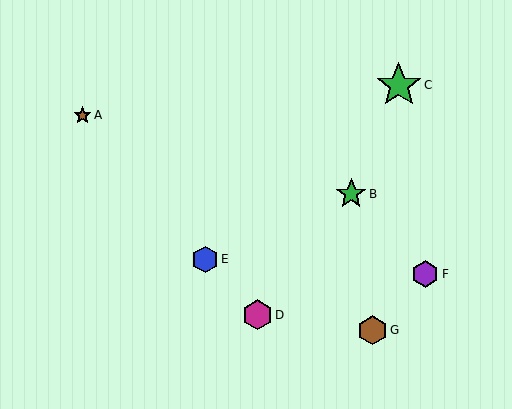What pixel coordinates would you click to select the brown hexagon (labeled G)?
Click at (372, 330) to select the brown hexagon G.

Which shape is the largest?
The green star (labeled C) is the largest.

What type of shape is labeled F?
Shape F is a purple hexagon.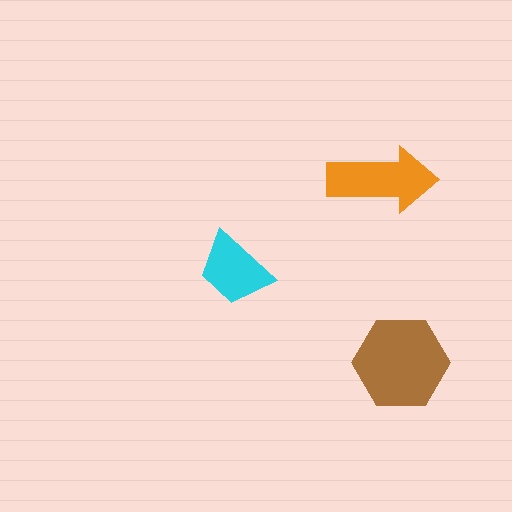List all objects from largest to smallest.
The brown hexagon, the orange arrow, the cyan trapezoid.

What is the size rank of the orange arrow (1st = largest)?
2nd.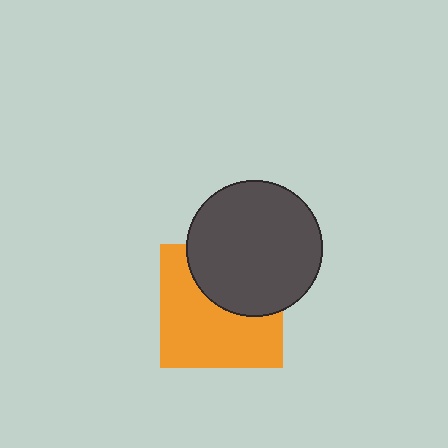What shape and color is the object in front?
The object in front is a dark gray circle.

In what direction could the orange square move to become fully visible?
The orange square could move down. That would shift it out from behind the dark gray circle entirely.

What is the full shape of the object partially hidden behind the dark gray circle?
The partially hidden object is an orange square.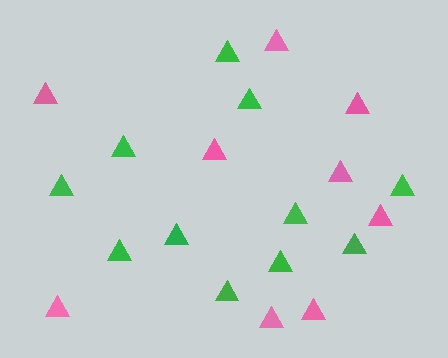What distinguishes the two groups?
There are 2 groups: one group of green triangles (11) and one group of pink triangles (9).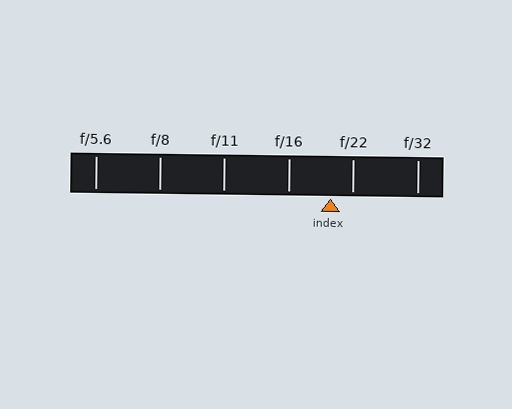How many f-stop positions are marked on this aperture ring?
There are 6 f-stop positions marked.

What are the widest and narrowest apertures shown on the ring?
The widest aperture shown is f/5.6 and the narrowest is f/32.